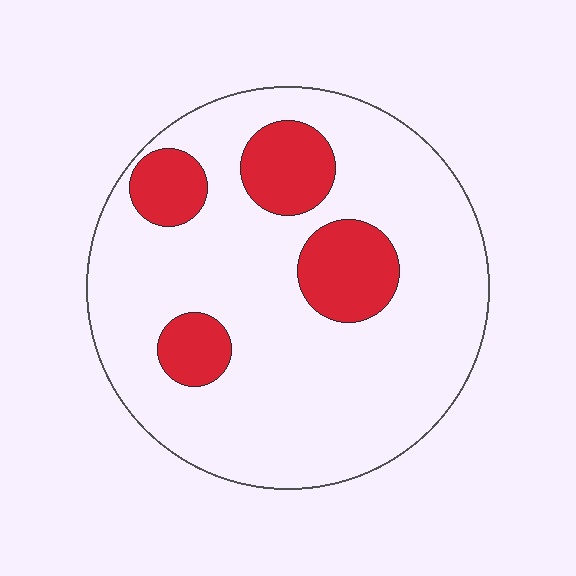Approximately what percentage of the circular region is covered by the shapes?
Approximately 20%.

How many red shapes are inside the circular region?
4.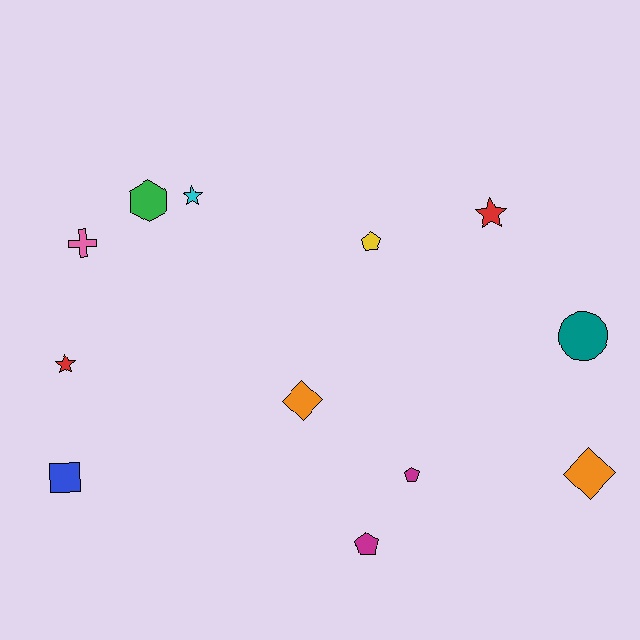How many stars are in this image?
There are 3 stars.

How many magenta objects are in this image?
There are 2 magenta objects.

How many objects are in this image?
There are 12 objects.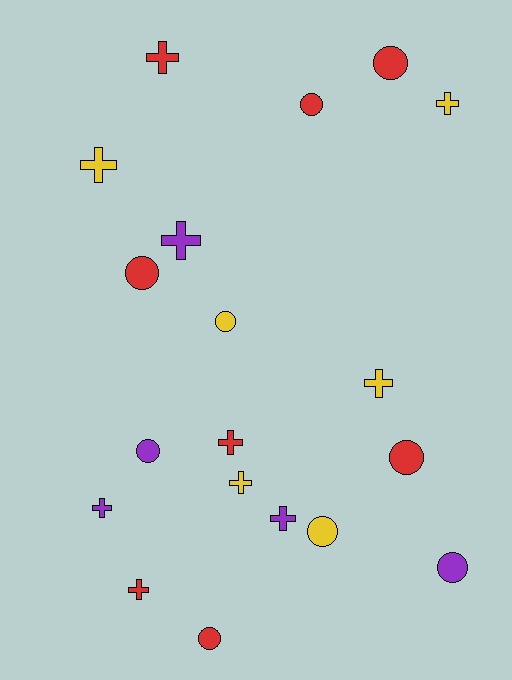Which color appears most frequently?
Red, with 8 objects.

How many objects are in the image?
There are 19 objects.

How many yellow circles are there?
There are 2 yellow circles.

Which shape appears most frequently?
Cross, with 10 objects.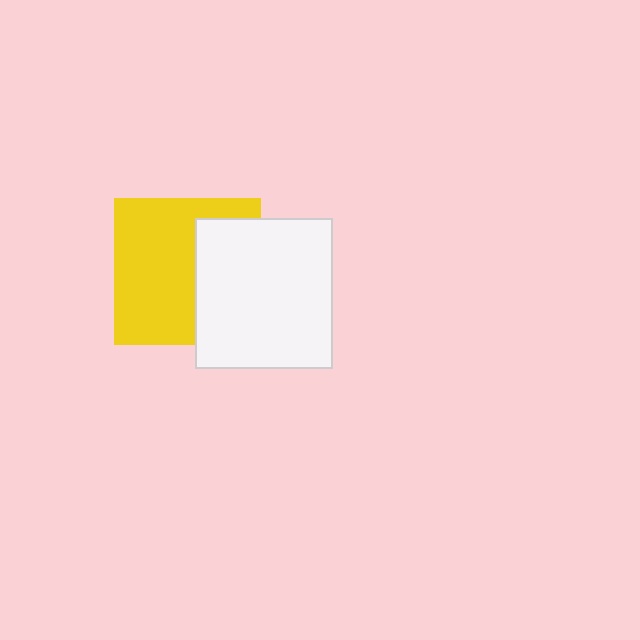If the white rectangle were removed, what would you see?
You would see the complete yellow square.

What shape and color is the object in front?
The object in front is a white rectangle.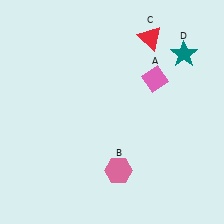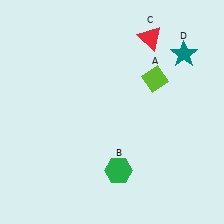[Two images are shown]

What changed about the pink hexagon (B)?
In Image 1, B is pink. In Image 2, it changed to green.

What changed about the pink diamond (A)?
In Image 1, A is pink. In Image 2, it changed to lime.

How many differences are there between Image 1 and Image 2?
There are 2 differences between the two images.